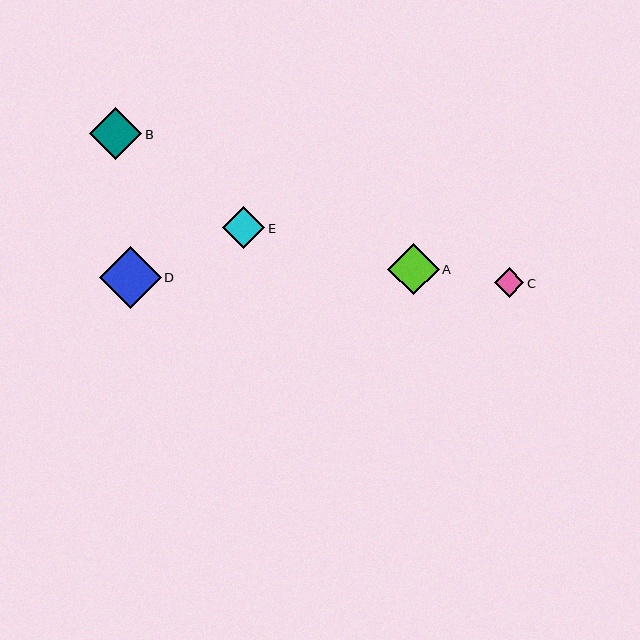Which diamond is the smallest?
Diamond C is the smallest with a size of approximately 29 pixels.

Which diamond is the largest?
Diamond D is the largest with a size of approximately 62 pixels.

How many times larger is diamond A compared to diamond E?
Diamond A is approximately 1.2 times the size of diamond E.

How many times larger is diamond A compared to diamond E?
Diamond A is approximately 1.2 times the size of diamond E.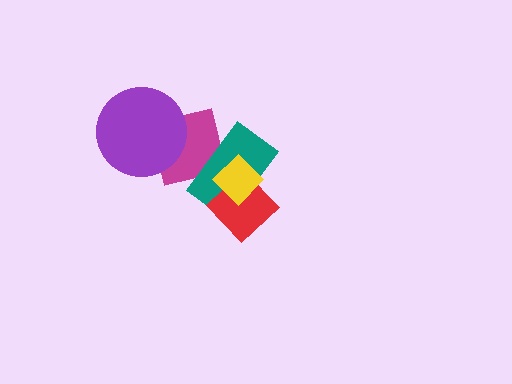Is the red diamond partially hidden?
Yes, it is partially covered by another shape.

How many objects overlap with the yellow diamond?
3 objects overlap with the yellow diamond.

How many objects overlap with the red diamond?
2 objects overlap with the red diamond.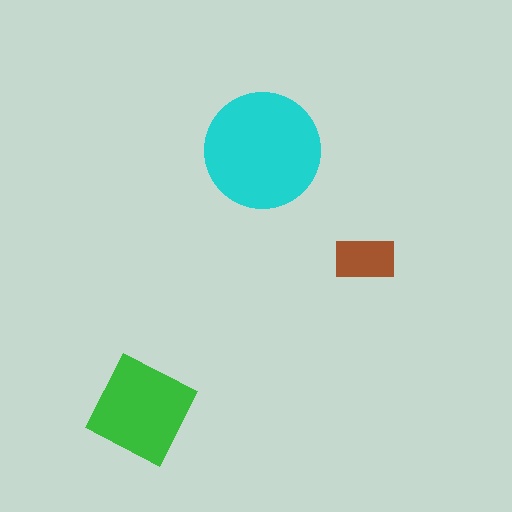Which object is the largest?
The cyan circle.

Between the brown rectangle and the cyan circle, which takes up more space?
The cyan circle.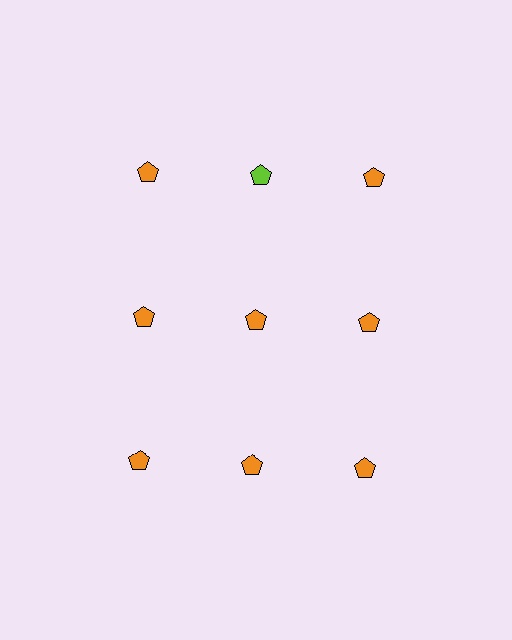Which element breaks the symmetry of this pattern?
The lime pentagon in the top row, second from left column breaks the symmetry. All other shapes are orange pentagons.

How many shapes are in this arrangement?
There are 9 shapes arranged in a grid pattern.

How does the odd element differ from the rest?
It has a different color: lime instead of orange.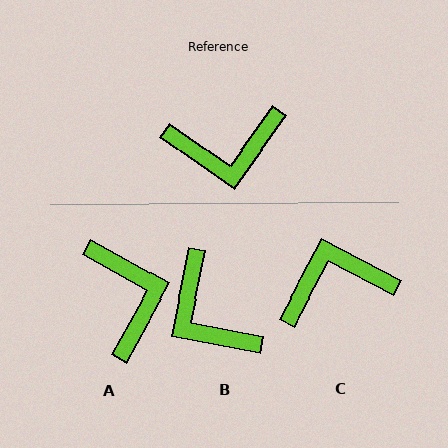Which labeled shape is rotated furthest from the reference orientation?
C, about 172 degrees away.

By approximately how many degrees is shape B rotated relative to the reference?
Approximately 66 degrees clockwise.